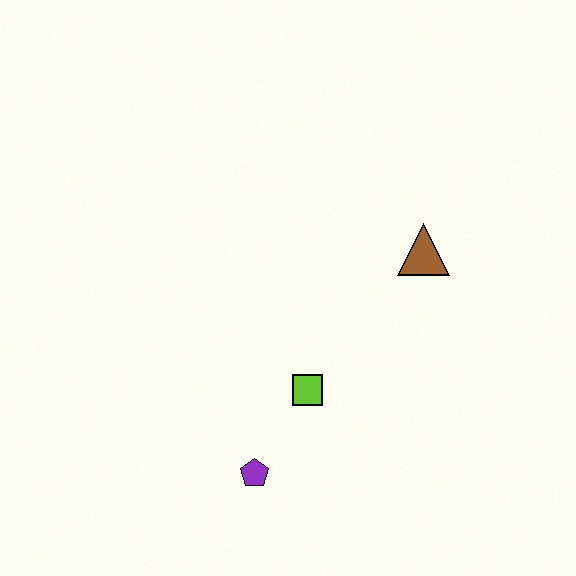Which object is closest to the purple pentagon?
The lime square is closest to the purple pentagon.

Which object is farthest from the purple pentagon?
The brown triangle is farthest from the purple pentagon.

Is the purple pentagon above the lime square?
No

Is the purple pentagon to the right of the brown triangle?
No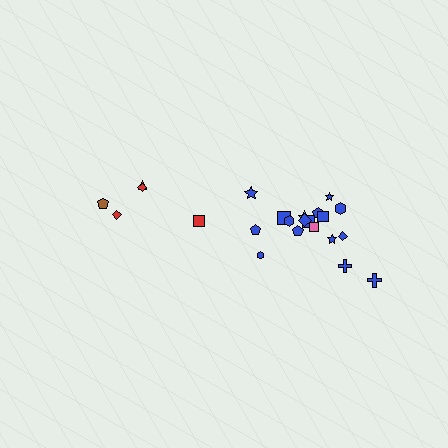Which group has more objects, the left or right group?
The right group.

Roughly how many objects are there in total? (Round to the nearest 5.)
Roughly 25 objects in total.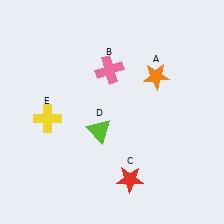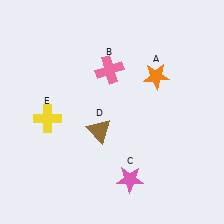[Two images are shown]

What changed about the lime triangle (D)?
In Image 1, D is lime. In Image 2, it changed to brown.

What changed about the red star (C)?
In Image 1, C is red. In Image 2, it changed to pink.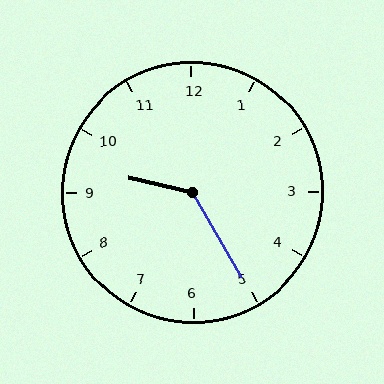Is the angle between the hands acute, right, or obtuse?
It is obtuse.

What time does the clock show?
9:25.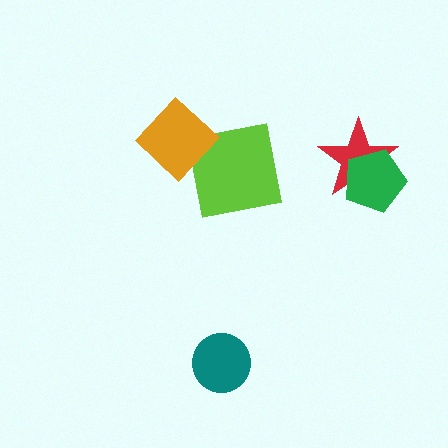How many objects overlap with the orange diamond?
1 object overlaps with the orange diamond.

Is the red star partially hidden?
Yes, it is partially covered by another shape.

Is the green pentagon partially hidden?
No, no other shape covers it.